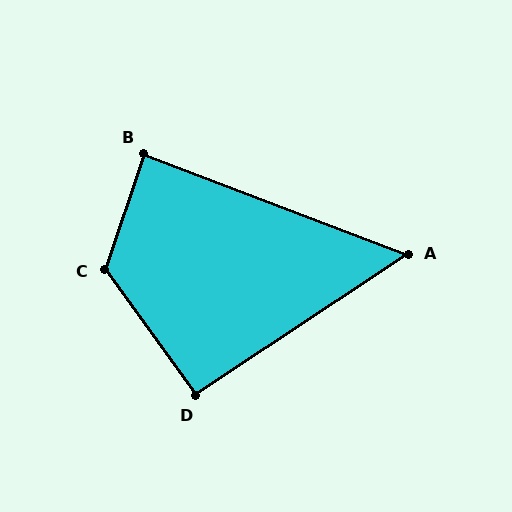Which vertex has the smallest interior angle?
A, at approximately 55 degrees.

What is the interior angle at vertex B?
Approximately 88 degrees (approximately right).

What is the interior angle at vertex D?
Approximately 92 degrees (approximately right).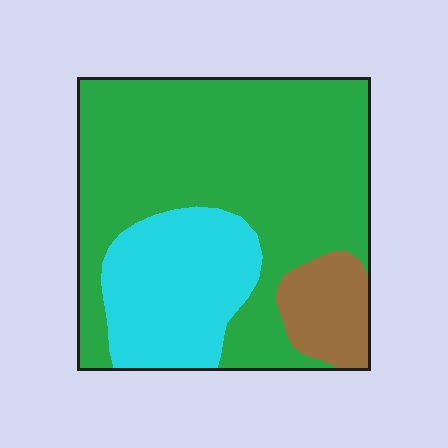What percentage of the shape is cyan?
Cyan takes up about one quarter (1/4) of the shape.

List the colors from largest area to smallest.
From largest to smallest: green, cyan, brown.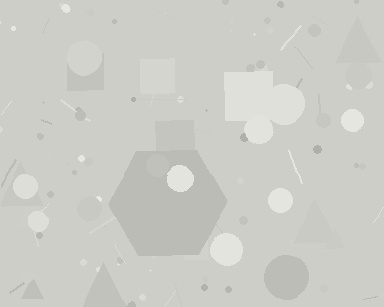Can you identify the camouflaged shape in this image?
The camouflaged shape is a hexagon.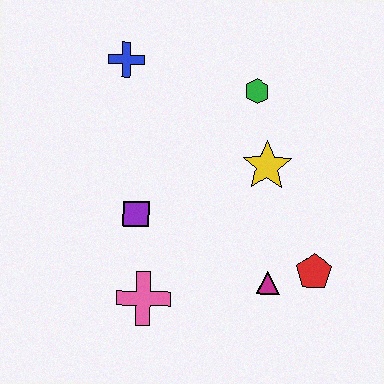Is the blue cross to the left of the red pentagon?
Yes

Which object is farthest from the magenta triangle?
The blue cross is farthest from the magenta triangle.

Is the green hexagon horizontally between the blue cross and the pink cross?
No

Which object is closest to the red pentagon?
The magenta triangle is closest to the red pentagon.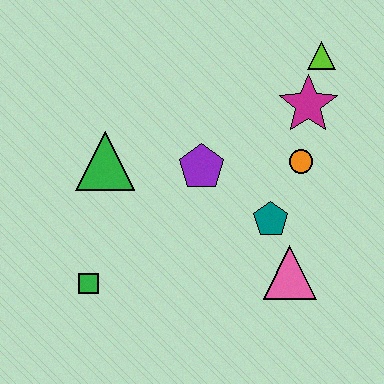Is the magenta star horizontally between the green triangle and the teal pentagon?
No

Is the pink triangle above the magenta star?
No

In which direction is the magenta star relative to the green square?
The magenta star is to the right of the green square.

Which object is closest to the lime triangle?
The magenta star is closest to the lime triangle.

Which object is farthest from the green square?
The lime triangle is farthest from the green square.